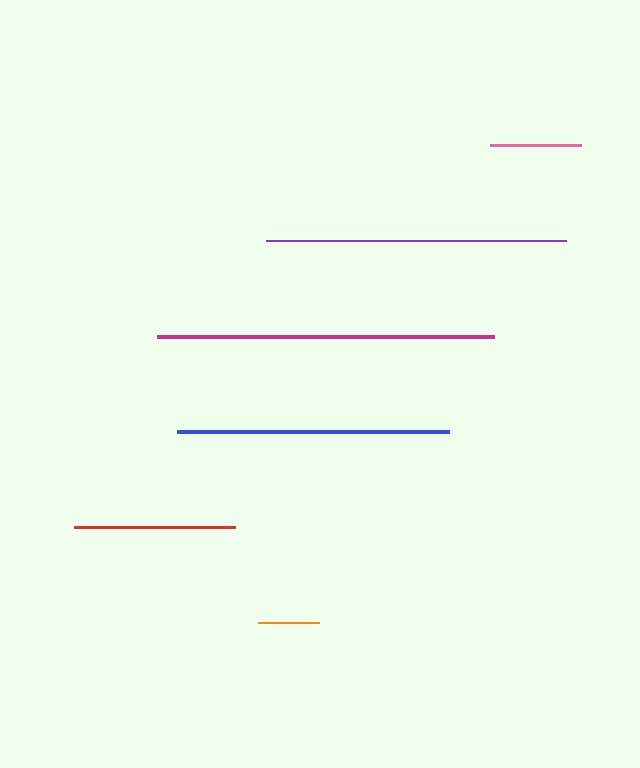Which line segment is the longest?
The magenta line is the longest at approximately 337 pixels.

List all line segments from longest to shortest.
From longest to shortest: magenta, purple, blue, red, pink, orange.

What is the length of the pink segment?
The pink segment is approximately 91 pixels long.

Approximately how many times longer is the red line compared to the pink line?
The red line is approximately 1.8 times the length of the pink line.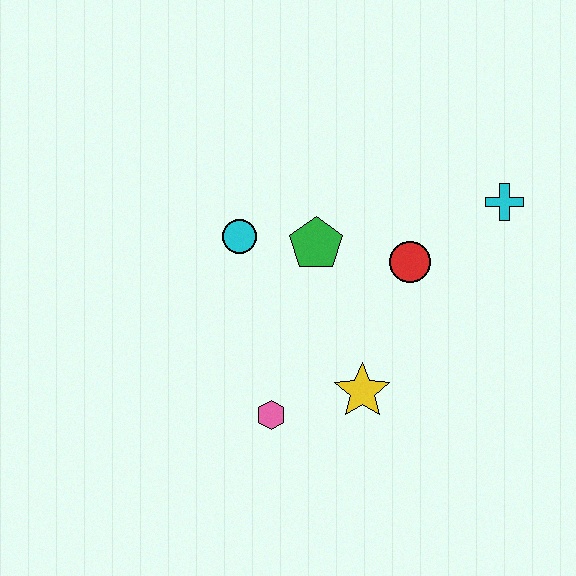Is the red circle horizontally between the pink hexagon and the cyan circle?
No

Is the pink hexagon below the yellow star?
Yes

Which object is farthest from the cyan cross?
The pink hexagon is farthest from the cyan cross.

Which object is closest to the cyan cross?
The red circle is closest to the cyan cross.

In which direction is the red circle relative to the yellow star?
The red circle is above the yellow star.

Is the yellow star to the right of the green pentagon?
Yes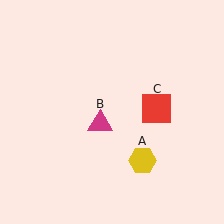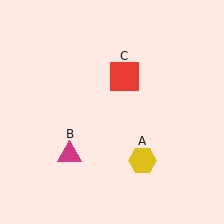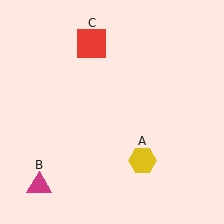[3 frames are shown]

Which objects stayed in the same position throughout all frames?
Yellow hexagon (object A) remained stationary.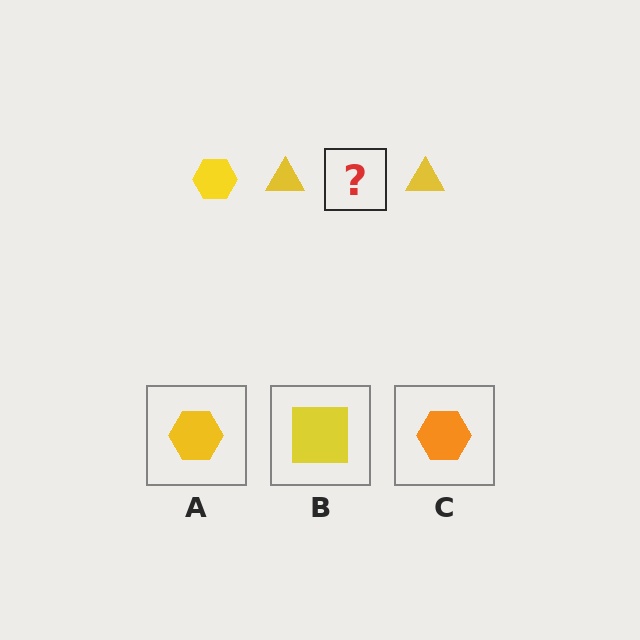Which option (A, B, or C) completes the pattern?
A.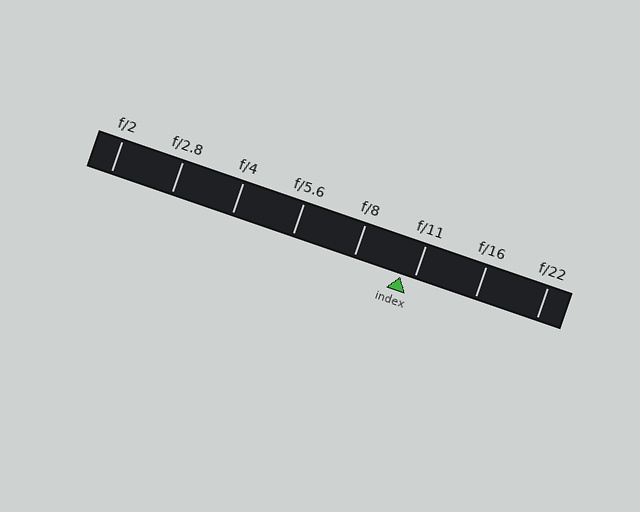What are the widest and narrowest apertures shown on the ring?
The widest aperture shown is f/2 and the narrowest is f/22.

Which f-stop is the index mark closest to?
The index mark is closest to f/11.